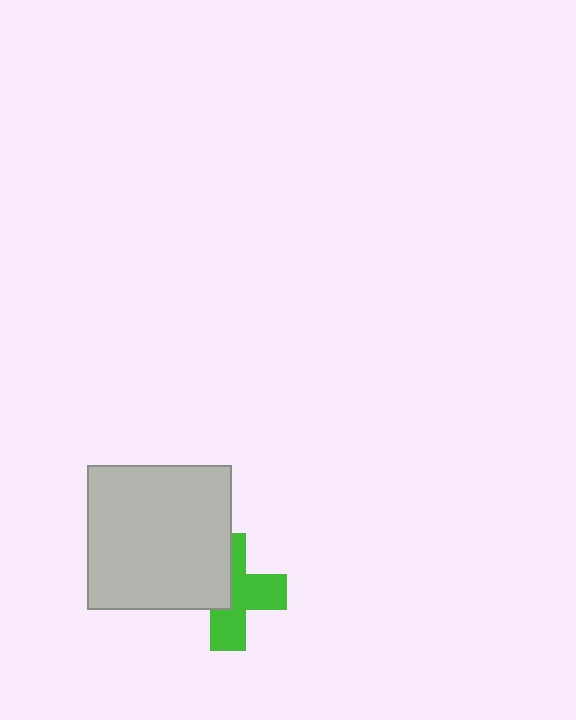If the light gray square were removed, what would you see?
You would see the complete green cross.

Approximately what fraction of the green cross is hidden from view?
Roughly 43% of the green cross is hidden behind the light gray square.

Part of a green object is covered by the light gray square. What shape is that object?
It is a cross.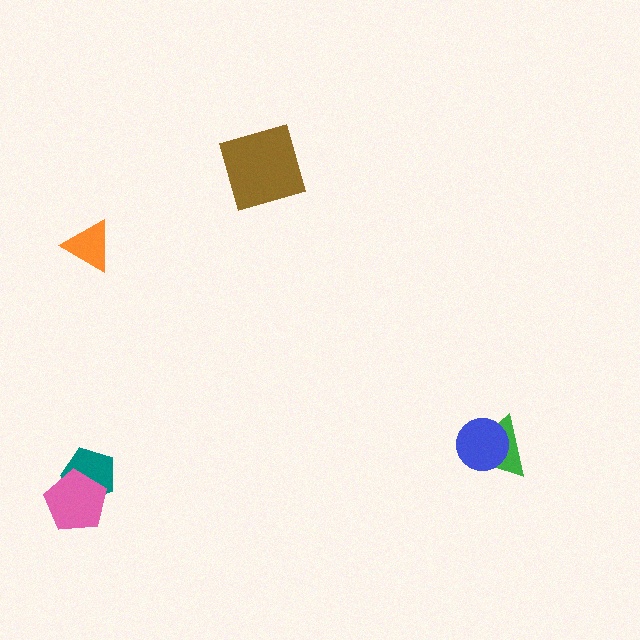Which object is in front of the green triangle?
The blue circle is in front of the green triangle.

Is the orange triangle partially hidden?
No, no other shape covers it.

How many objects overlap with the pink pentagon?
1 object overlaps with the pink pentagon.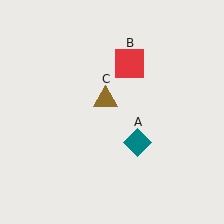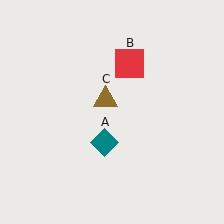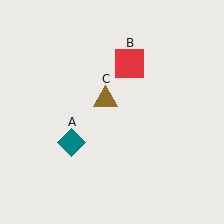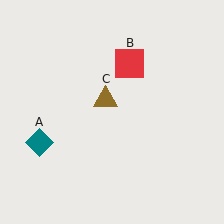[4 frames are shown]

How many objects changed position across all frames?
1 object changed position: teal diamond (object A).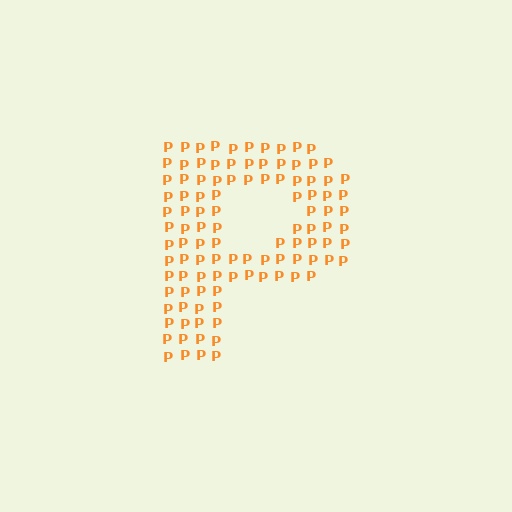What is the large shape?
The large shape is the letter P.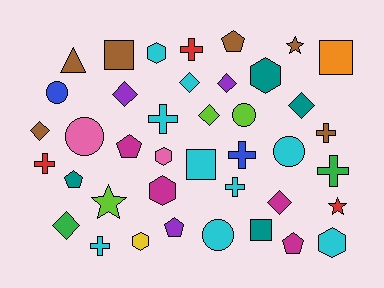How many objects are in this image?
There are 40 objects.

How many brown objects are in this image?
There are 6 brown objects.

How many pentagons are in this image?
There are 5 pentagons.